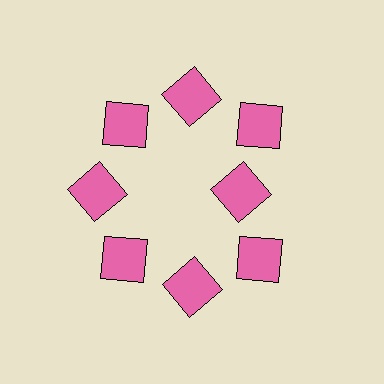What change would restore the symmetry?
The symmetry would be restored by moving it outward, back onto the ring so that all 8 squares sit at equal angles and equal distance from the center.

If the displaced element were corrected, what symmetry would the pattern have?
It would have 8-fold rotational symmetry — the pattern would map onto itself every 45 degrees.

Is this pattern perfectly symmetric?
No. The 8 pink squares are arranged in a ring, but one element near the 3 o'clock position is pulled inward toward the center, breaking the 8-fold rotational symmetry.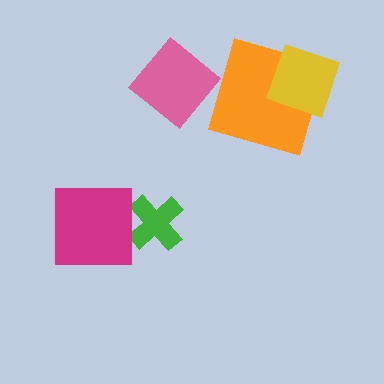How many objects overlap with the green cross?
0 objects overlap with the green cross.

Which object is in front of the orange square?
The yellow diamond is in front of the orange square.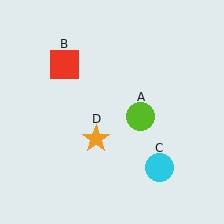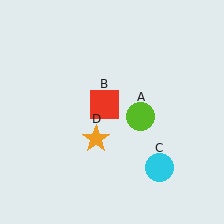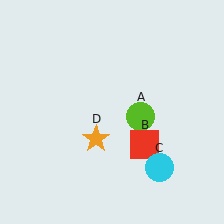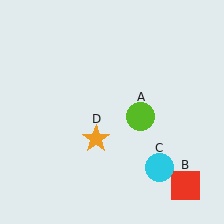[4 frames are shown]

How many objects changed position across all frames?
1 object changed position: red square (object B).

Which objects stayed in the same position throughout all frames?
Lime circle (object A) and cyan circle (object C) and orange star (object D) remained stationary.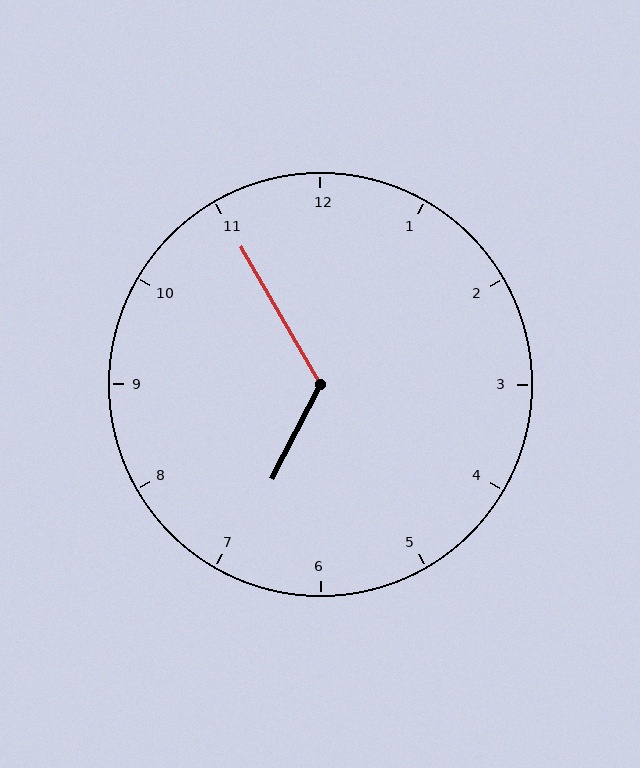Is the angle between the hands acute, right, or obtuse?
It is obtuse.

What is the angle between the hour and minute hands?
Approximately 122 degrees.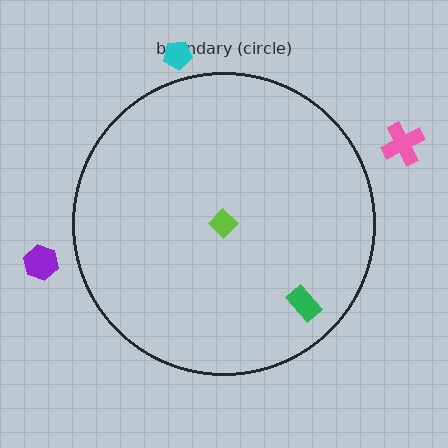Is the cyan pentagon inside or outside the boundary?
Outside.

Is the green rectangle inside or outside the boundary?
Inside.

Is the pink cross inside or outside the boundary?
Outside.